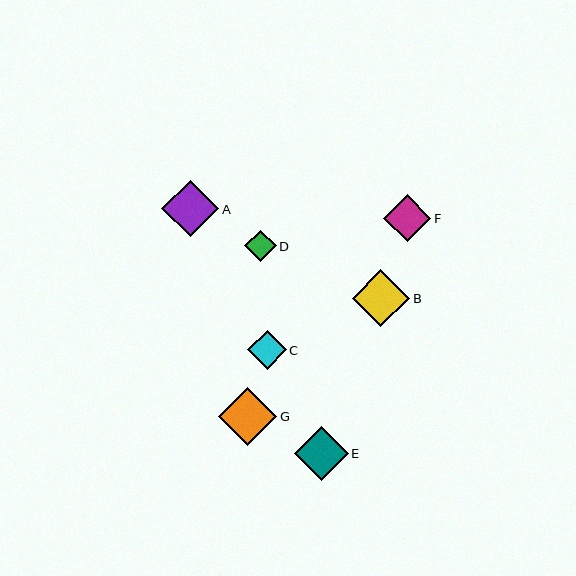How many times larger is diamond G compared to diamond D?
Diamond G is approximately 1.9 times the size of diamond D.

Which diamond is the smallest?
Diamond D is the smallest with a size of approximately 31 pixels.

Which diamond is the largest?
Diamond G is the largest with a size of approximately 58 pixels.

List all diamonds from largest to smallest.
From largest to smallest: G, B, A, E, F, C, D.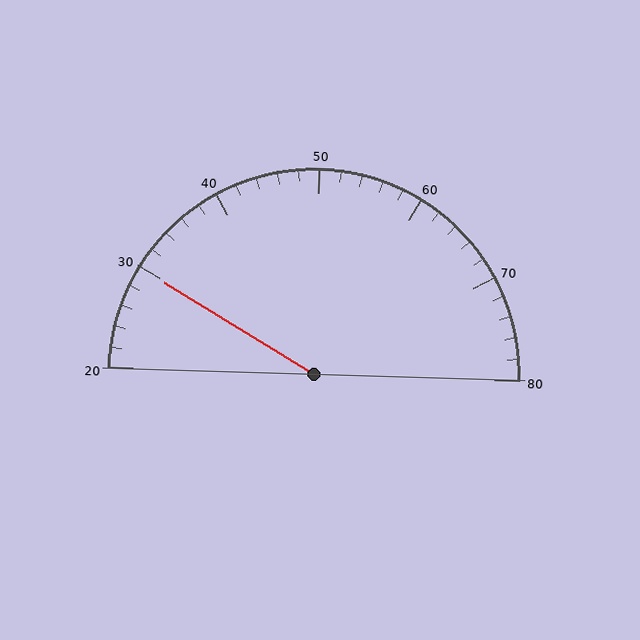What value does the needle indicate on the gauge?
The needle indicates approximately 30.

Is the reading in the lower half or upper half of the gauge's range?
The reading is in the lower half of the range (20 to 80).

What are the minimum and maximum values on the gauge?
The gauge ranges from 20 to 80.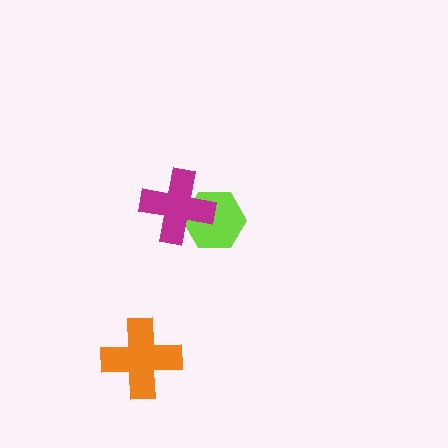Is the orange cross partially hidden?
No, no other shape covers it.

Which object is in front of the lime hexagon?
The magenta cross is in front of the lime hexagon.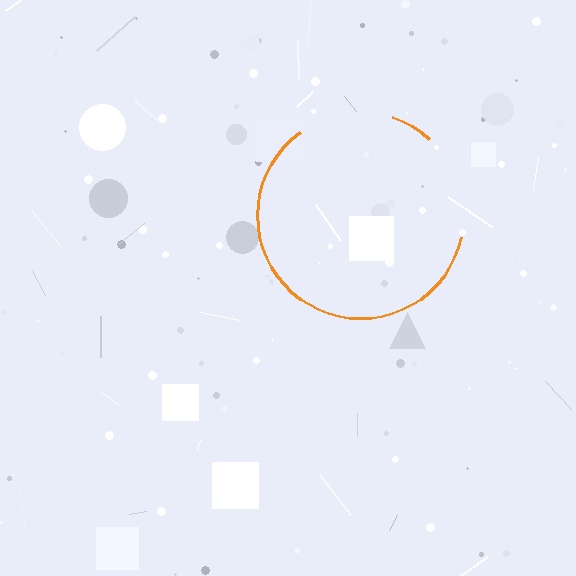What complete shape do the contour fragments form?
The contour fragments form a circle.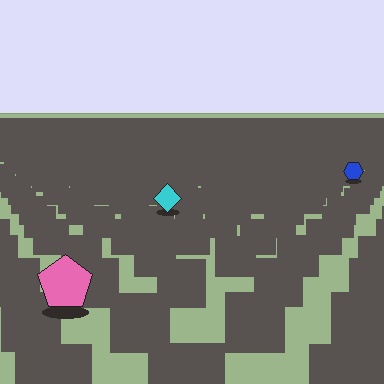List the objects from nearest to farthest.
From nearest to farthest: the pink pentagon, the cyan diamond, the blue hexagon.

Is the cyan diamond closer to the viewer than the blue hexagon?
Yes. The cyan diamond is closer — you can tell from the texture gradient: the ground texture is coarser near it.